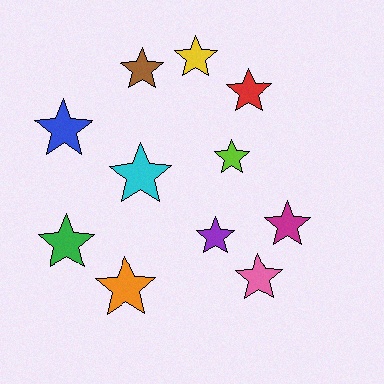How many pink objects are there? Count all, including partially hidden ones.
There is 1 pink object.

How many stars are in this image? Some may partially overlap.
There are 11 stars.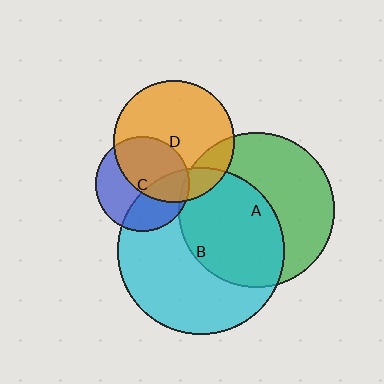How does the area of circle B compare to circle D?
Approximately 1.9 times.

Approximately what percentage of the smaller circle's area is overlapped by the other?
Approximately 50%.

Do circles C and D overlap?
Yes.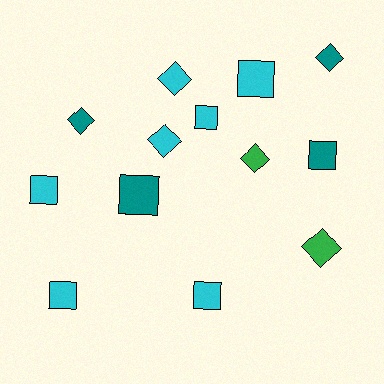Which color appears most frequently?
Cyan, with 7 objects.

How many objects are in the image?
There are 13 objects.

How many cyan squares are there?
There are 5 cyan squares.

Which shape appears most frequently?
Square, with 7 objects.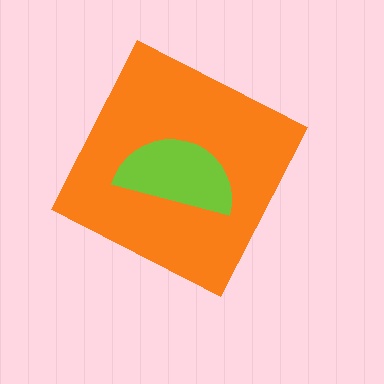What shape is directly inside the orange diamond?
The lime semicircle.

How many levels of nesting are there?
2.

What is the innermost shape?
The lime semicircle.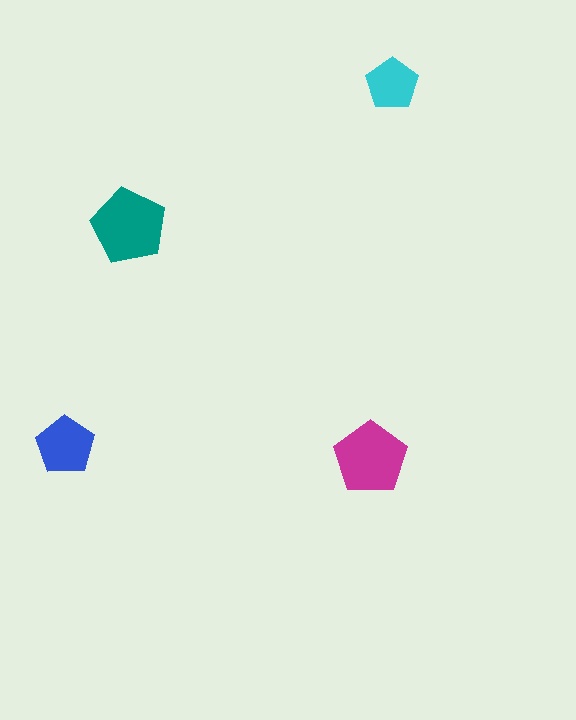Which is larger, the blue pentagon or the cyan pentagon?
The blue one.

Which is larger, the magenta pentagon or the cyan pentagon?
The magenta one.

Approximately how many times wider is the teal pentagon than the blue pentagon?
About 1.5 times wider.